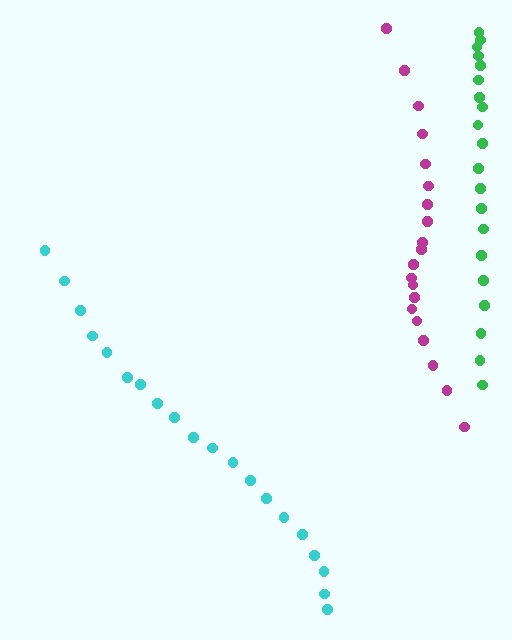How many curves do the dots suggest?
There are 3 distinct paths.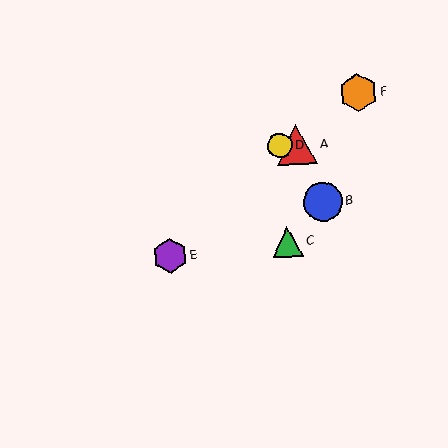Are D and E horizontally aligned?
No, D is at y≈146 and E is at y≈256.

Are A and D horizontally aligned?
Yes, both are at y≈145.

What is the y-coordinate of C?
Object C is at y≈242.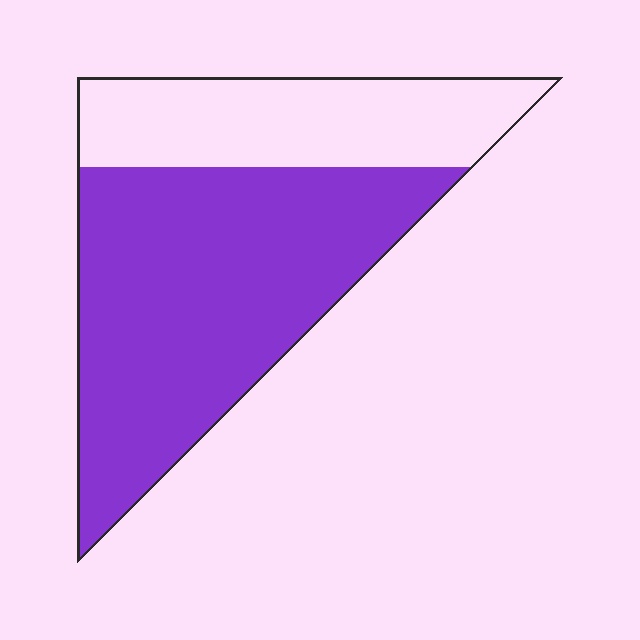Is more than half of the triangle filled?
Yes.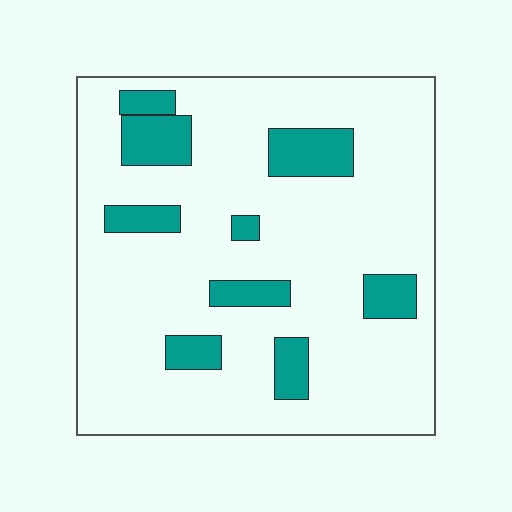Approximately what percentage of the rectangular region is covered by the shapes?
Approximately 15%.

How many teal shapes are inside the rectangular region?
9.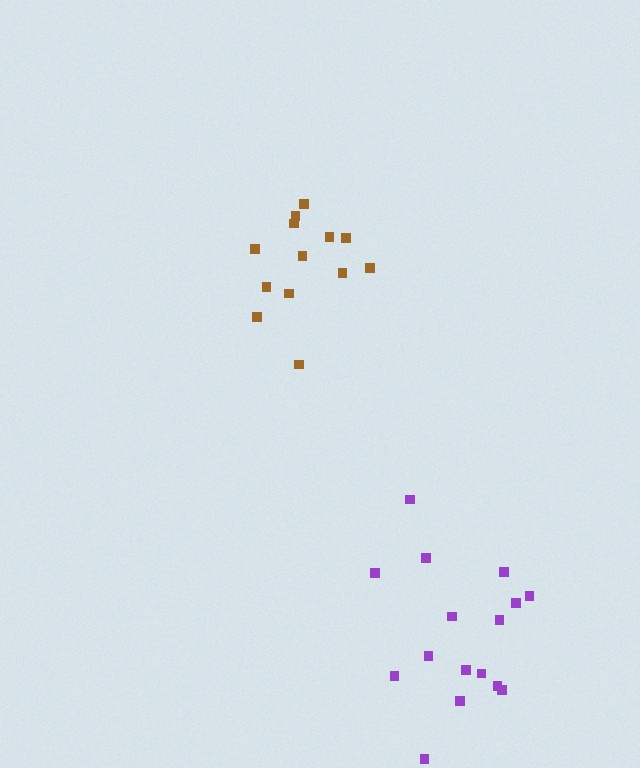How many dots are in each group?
Group 1: 16 dots, Group 2: 13 dots (29 total).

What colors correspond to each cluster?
The clusters are colored: purple, brown.